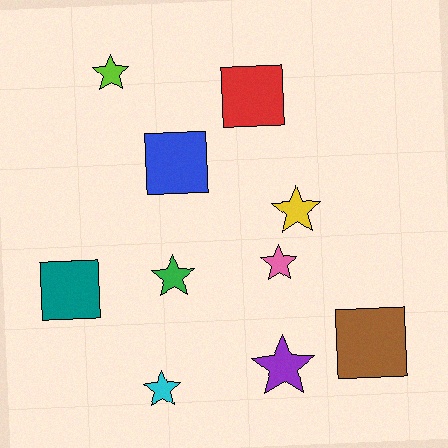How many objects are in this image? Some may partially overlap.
There are 10 objects.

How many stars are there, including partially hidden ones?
There are 6 stars.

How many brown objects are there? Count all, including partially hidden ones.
There is 1 brown object.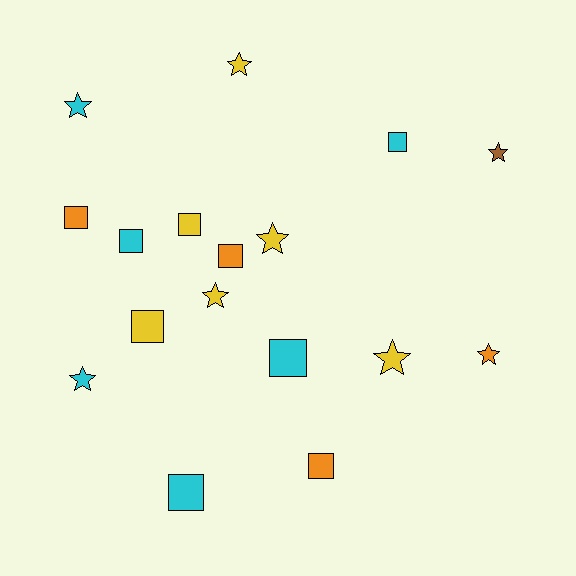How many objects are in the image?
There are 17 objects.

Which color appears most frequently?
Cyan, with 6 objects.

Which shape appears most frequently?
Square, with 9 objects.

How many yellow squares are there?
There are 2 yellow squares.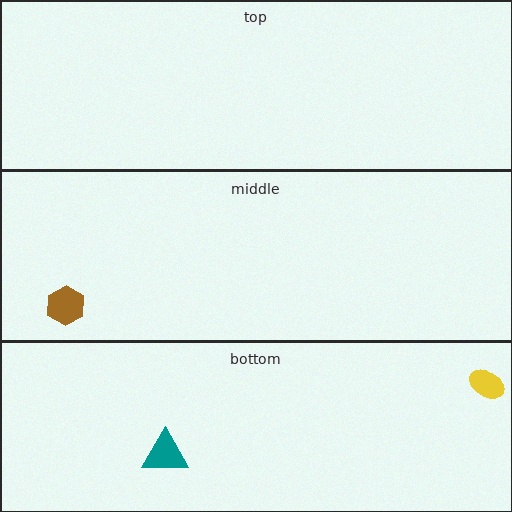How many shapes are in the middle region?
1.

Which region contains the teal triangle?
The bottom region.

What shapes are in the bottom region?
The yellow ellipse, the teal triangle.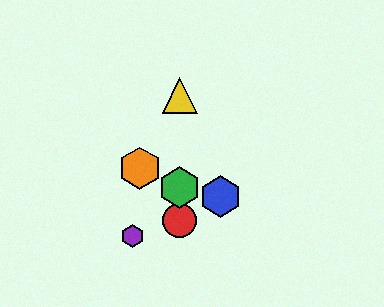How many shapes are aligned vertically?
3 shapes (the red circle, the green hexagon, the yellow triangle) are aligned vertically.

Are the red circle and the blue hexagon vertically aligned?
No, the red circle is at x≈180 and the blue hexagon is at x≈221.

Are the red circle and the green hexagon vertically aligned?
Yes, both are at x≈180.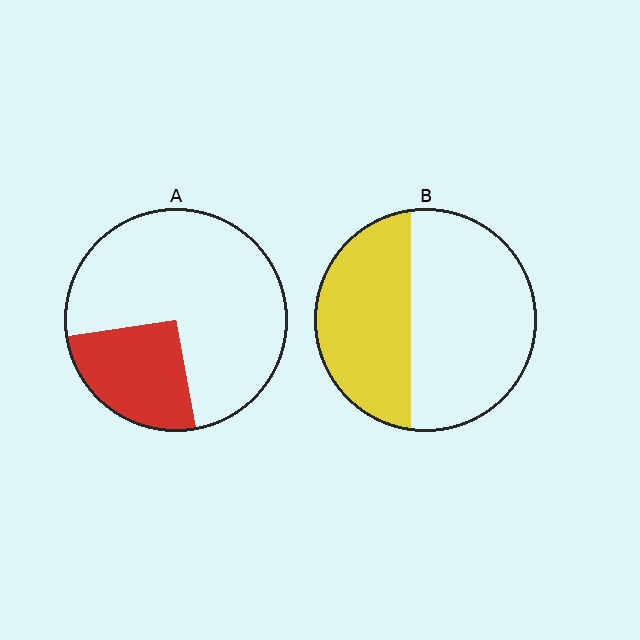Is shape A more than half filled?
No.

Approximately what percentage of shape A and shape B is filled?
A is approximately 25% and B is approximately 40%.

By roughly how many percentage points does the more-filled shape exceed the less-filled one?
By roughly 15 percentage points (B over A).